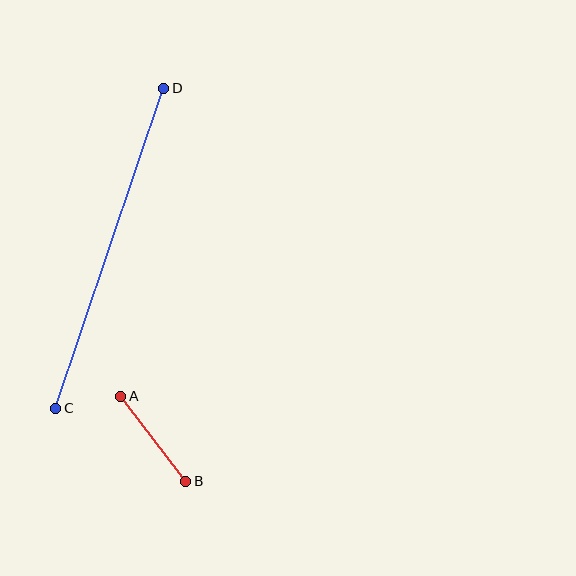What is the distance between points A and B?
The distance is approximately 107 pixels.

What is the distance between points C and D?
The distance is approximately 338 pixels.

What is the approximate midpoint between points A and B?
The midpoint is at approximately (153, 439) pixels.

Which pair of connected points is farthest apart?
Points C and D are farthest apart.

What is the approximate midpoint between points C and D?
The midpoint is at approximately (110, 248) pixels.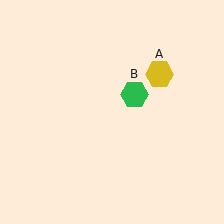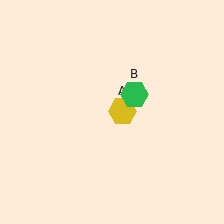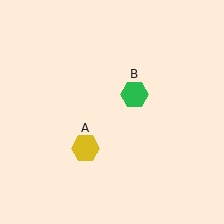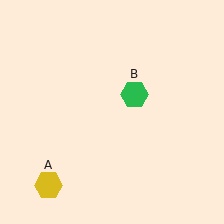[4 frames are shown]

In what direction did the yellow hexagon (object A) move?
The yellow hexagon (object A) moved down and to the left.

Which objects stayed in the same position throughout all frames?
Green hexagon (object B) remained stationary.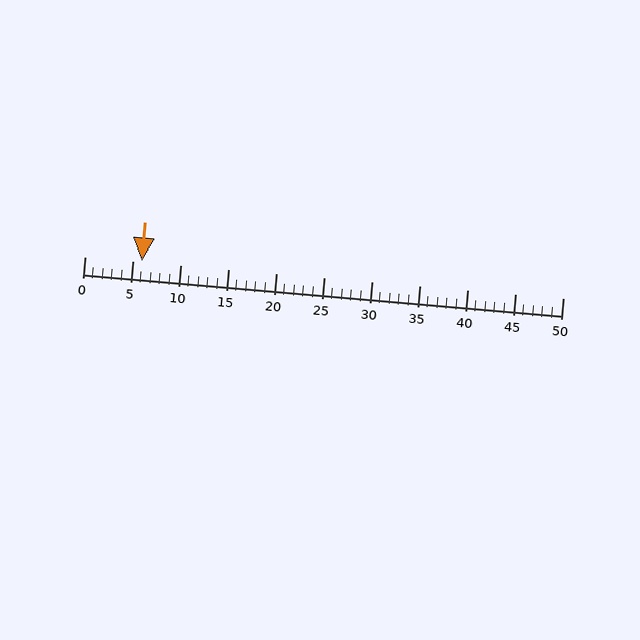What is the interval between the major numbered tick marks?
The major tick marks are spaced 5 units apart.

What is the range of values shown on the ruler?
The ruler shows values from 0 to 50.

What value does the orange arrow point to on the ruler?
The orange arrow points to approximately 6.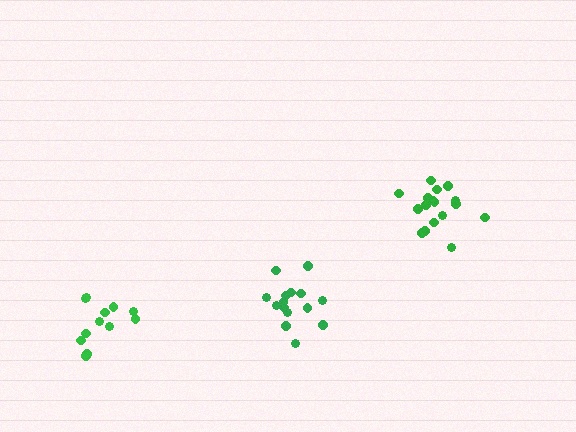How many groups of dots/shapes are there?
There are 3 groups.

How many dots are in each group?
Group 1: 15 dots, Group 2: 12 dots, Group 3: 17 dots (44 total).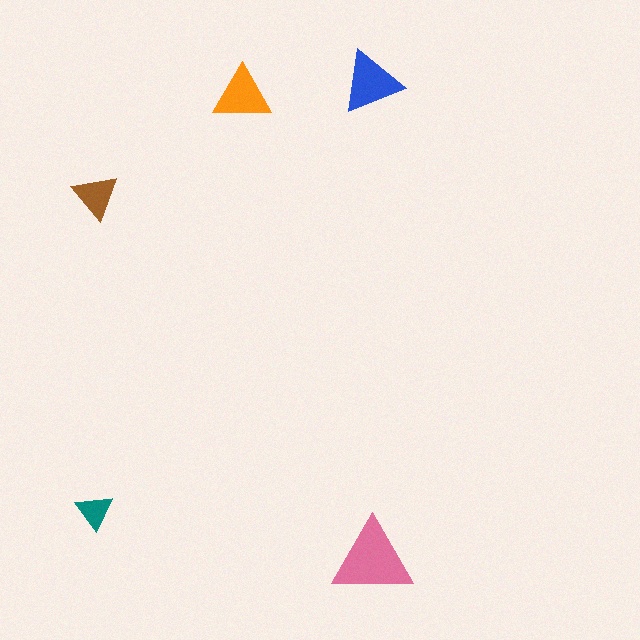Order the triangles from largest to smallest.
the pink one, the blue one, the orange one, the brown one, the teal one.